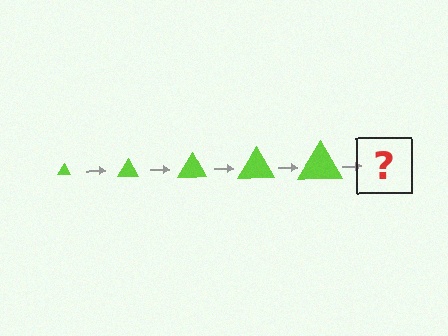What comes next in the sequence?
The next element should be a lime triangle, larger than the previous one.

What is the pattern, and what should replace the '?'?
The pattern is that the triangle gets progressively larger each step. The '?' should be a lime triangle, larger than the previous one.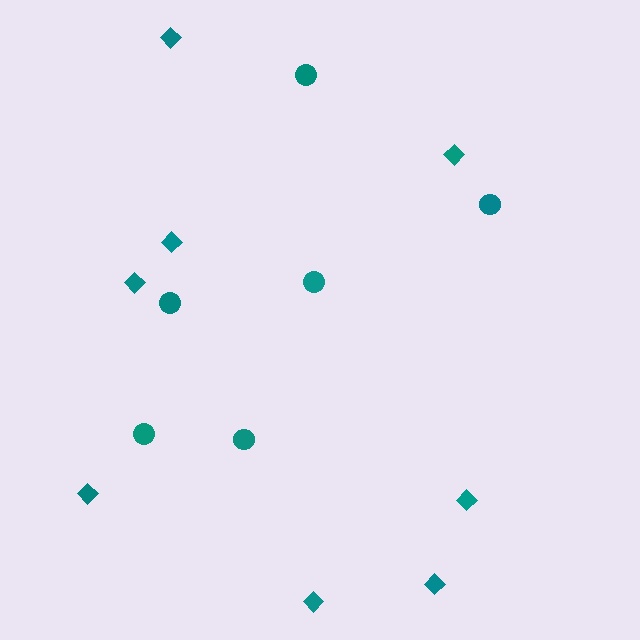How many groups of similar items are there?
There are 2 groups: one group of diamonds (8) and one group of circles (6).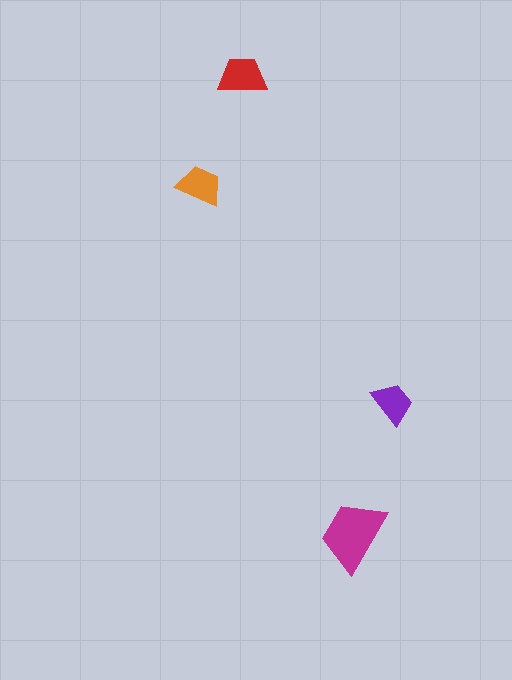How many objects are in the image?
There are 4 objects in the image.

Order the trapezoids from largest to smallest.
the magenta one, the red one, the orange one, the purple one.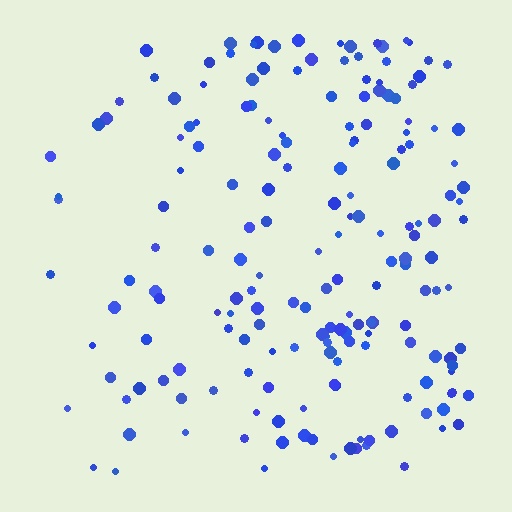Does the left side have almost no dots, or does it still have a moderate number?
Still a moderate number, just noticeably fewer than the right.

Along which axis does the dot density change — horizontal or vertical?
Horizontal.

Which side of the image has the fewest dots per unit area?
The left.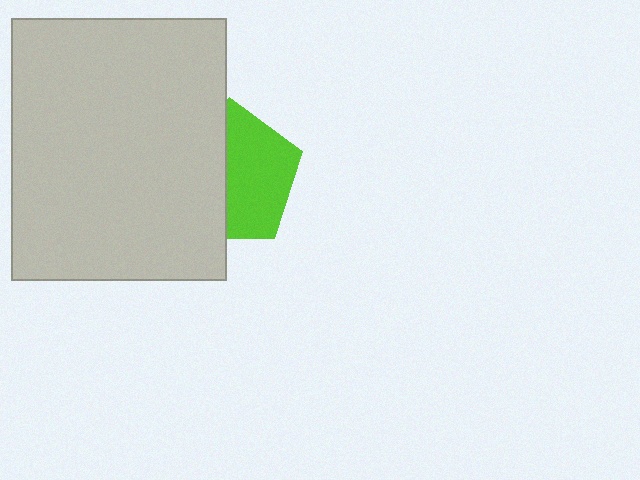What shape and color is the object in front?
The object in front is a light gray rectangle.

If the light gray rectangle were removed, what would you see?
You would see the complete lime pentagon.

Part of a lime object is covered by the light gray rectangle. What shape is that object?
It is a pentagon.